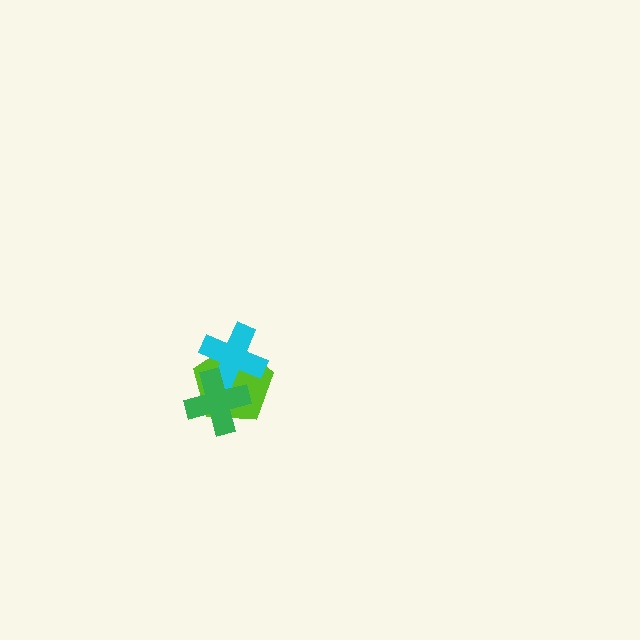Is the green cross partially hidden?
No, no other shape covers it.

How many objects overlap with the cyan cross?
2 objects overlap with the cyan cross.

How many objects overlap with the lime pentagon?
2 objects overlap with the lime pentagon.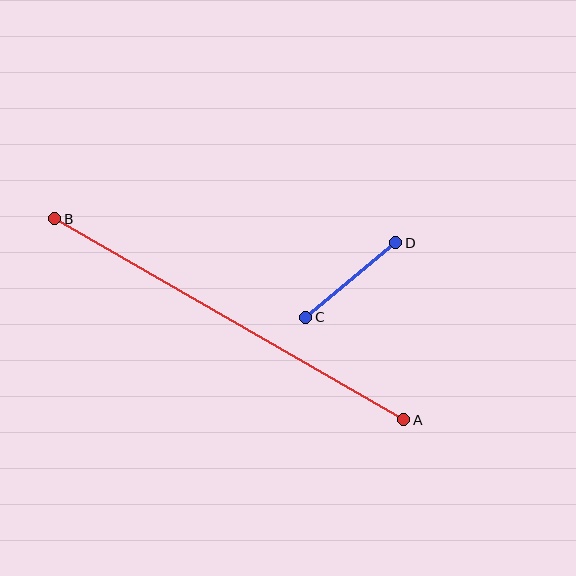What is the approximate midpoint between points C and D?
The midpoint is at approximately (351, 280) pixels.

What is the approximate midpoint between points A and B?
The midpoint is at approximately (229, 319) pixels.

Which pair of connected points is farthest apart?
Points A and B are farthest apart.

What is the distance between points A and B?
The distance is approximately 403 pixels.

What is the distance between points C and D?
The distance is approximately 117 pixels.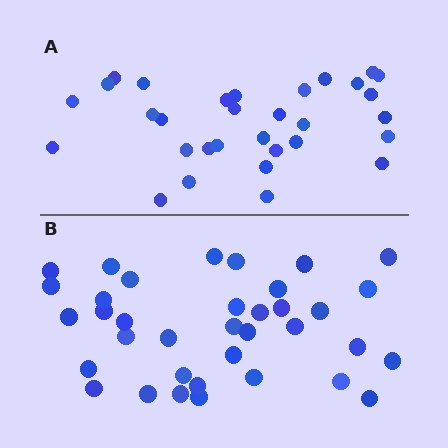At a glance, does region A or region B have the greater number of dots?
Region B (the bottom region) has more dots.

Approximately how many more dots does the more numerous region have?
Region B has about 5 more dots than region A.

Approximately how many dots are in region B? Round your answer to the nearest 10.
About 40 dots. (The exact count is 36, which rounds to 40.)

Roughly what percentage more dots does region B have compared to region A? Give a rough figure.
About 15% more.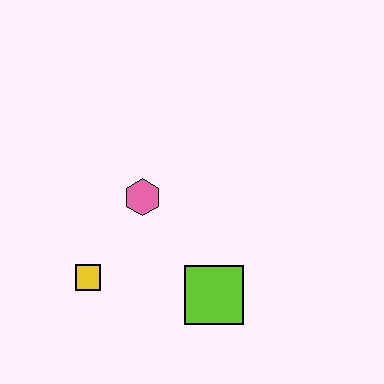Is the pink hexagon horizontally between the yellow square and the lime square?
Yes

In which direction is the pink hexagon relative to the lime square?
The pink hexagon is above the lime square.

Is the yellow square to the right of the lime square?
No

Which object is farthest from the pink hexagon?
The lime square is farthest from the pink hexagon.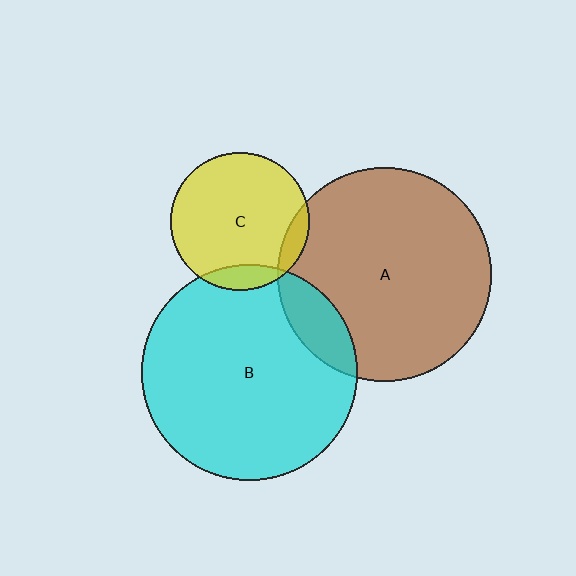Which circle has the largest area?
Circle B (cyan).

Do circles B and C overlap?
Yes.